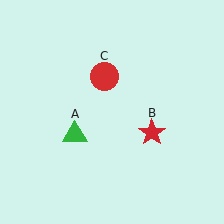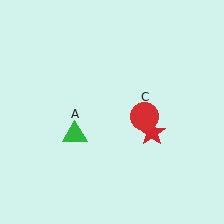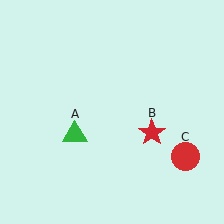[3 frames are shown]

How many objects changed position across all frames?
1 object changed position: red circle (object C).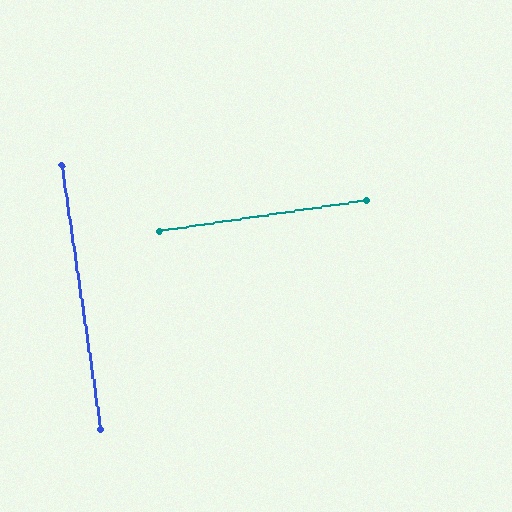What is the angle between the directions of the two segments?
Approximately 90 degrees.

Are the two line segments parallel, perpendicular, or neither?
Perpendicular — they meet at approximately 90°.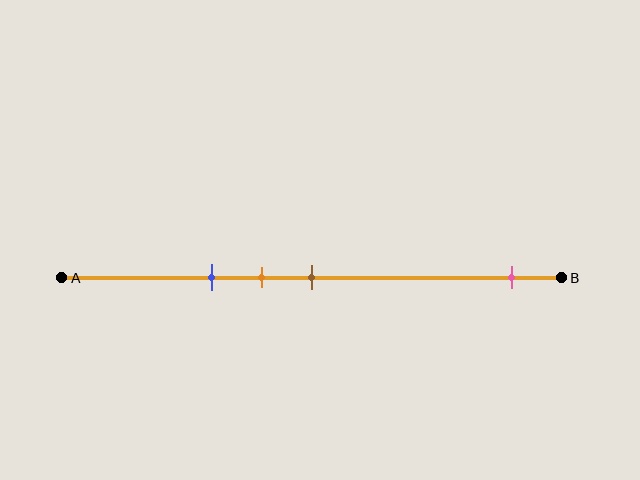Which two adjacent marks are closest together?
The orange and brown marks are the closest adjacent pair.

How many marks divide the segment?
There are 4 marks dividing the segment.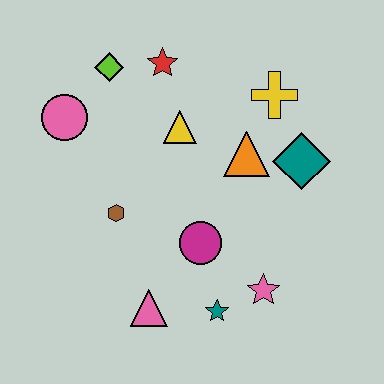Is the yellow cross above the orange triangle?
Yes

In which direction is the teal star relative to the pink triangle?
The teal star is to the right of the pink triangle.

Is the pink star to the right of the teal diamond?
No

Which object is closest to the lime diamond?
The red star is closest to the lime diamond.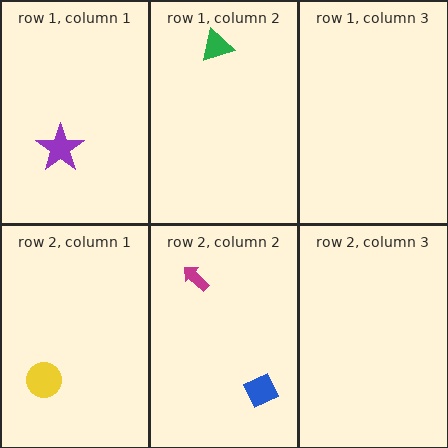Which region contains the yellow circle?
The row 2, column 1 region.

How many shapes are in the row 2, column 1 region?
1.